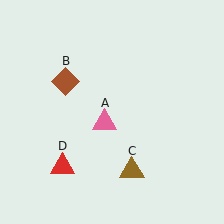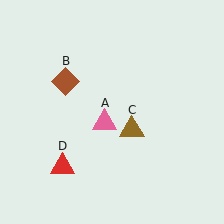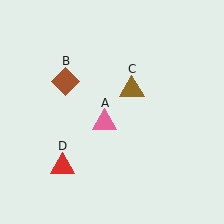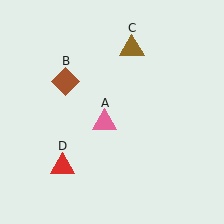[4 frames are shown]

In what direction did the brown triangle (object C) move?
The brown triangle (object C) moved up.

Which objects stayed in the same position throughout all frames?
Pink triangle (object A) and brown diamond (object B) and red triangle (object D) remained stationary.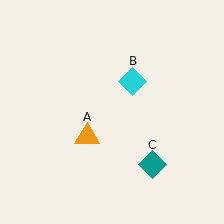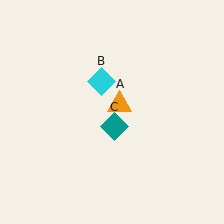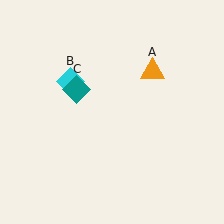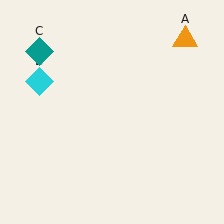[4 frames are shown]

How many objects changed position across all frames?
3 objects changed position: orange triangle (object A), cyan diamond (object B), teal diamond (object C).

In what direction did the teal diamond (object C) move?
The teal diamond (object C) moved up and to the left.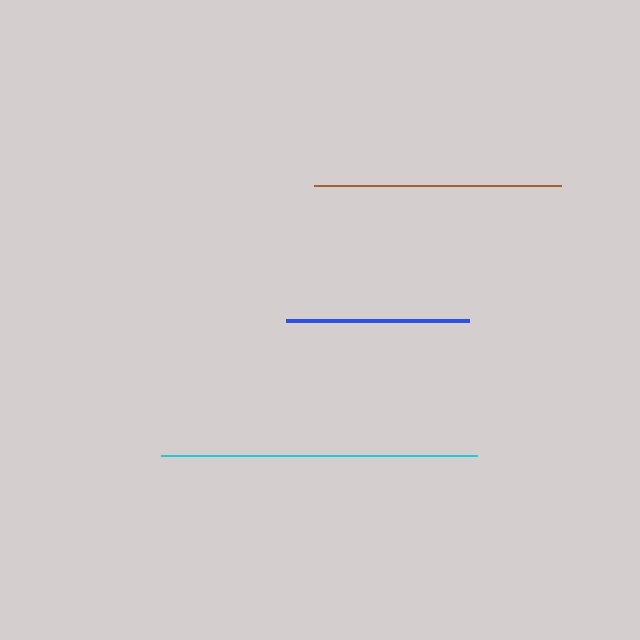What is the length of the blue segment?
The blue segment is approximately 183 pixels long.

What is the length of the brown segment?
The brown segment is approximately 247 pixels long.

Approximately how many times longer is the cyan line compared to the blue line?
The cyan line is approximately 1.7 times the length of the blue line.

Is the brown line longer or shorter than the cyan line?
The cyan line is longer than the brown line.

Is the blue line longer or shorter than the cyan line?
The cyan line is longer than the blue line.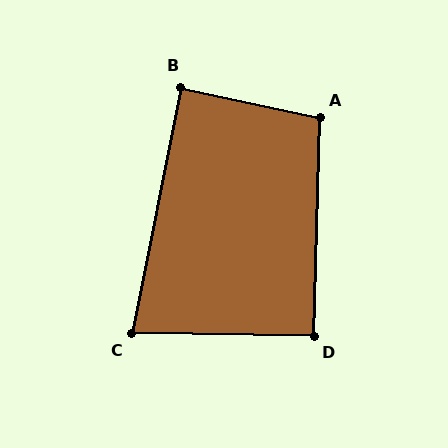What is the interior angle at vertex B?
Approximately 89 degrees (approximately right).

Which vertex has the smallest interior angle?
C, at approximately 79 degrees.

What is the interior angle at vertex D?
Approximately 91 degrees (approximately right).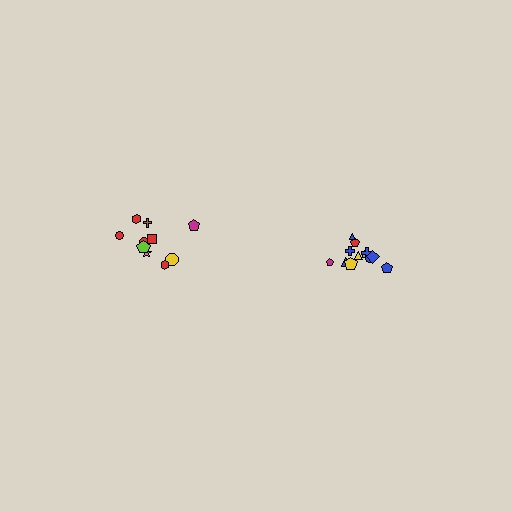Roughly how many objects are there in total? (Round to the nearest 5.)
Roughly 20 objects in total.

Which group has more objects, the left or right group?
The right group.